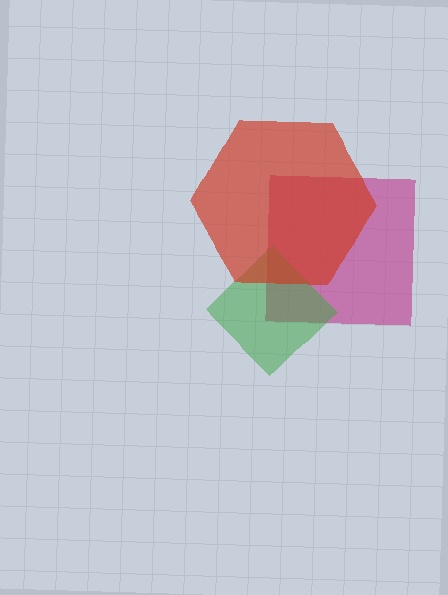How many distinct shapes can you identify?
There are 3 distinct shapes: a magenta square, a green diamond, a red hexagon.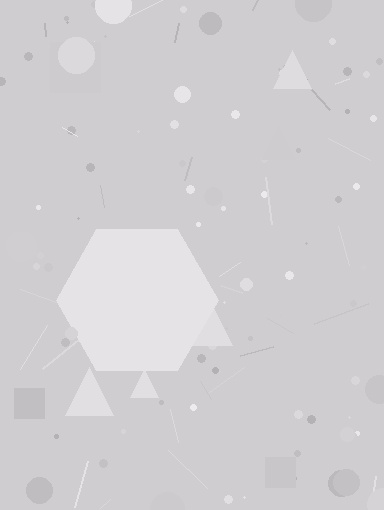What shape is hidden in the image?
A hexagon is hidden in the image.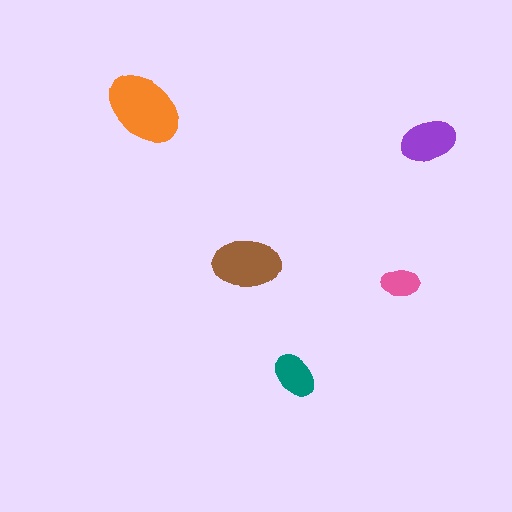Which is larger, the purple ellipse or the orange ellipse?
The orange one.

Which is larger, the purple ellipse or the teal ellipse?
The purple one.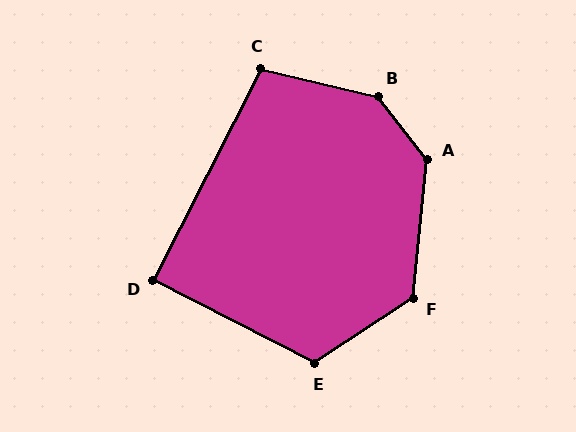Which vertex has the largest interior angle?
B, at approximately 141 degrees.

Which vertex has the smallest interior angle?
D, at approximately 90 degrees.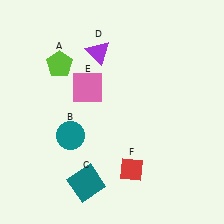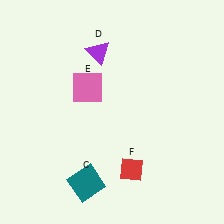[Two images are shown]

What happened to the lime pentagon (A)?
The lime pentagon (A) was removed in Image 2. It was in the top-left area of Image 1.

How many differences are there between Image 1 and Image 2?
There are 2 differences between the two images.